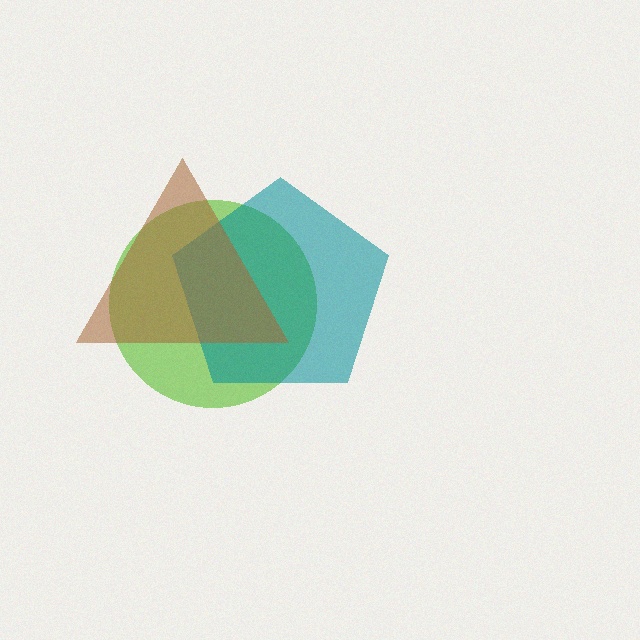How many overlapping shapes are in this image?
There are 3 overlapping shapes in the image.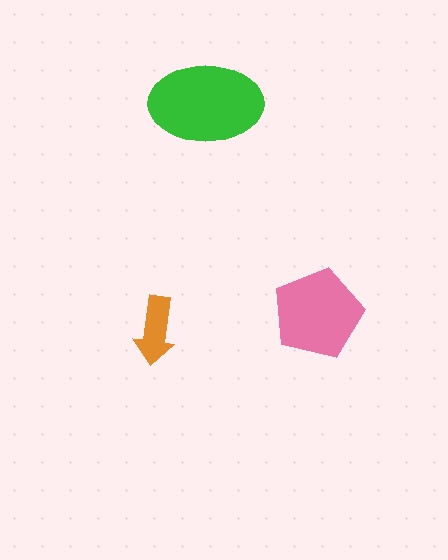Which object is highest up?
The green ellipse is topmost.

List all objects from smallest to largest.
The orange arrow, the pink pentagon, the green ellipse.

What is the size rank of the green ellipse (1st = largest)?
1st.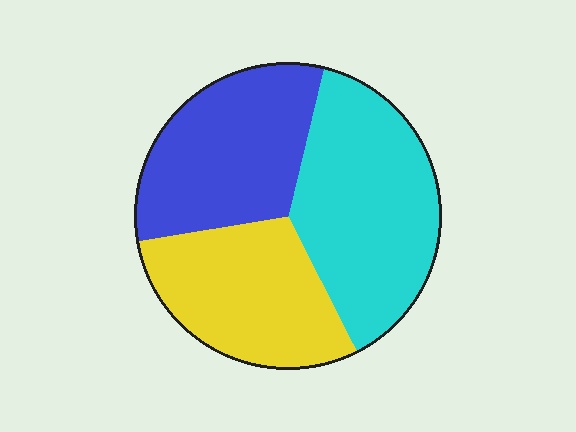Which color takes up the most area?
Cyan, at roughly 40%.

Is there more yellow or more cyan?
Cyan.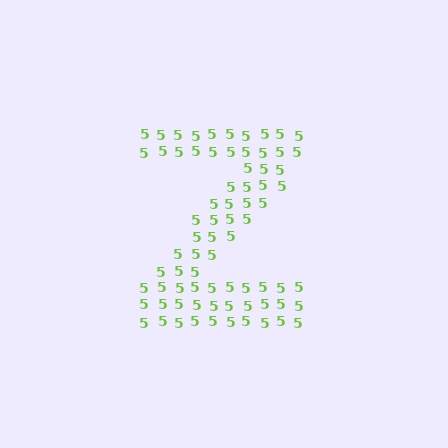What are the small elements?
The small elements are digit 5's.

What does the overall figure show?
The overall figure shows the letter Z.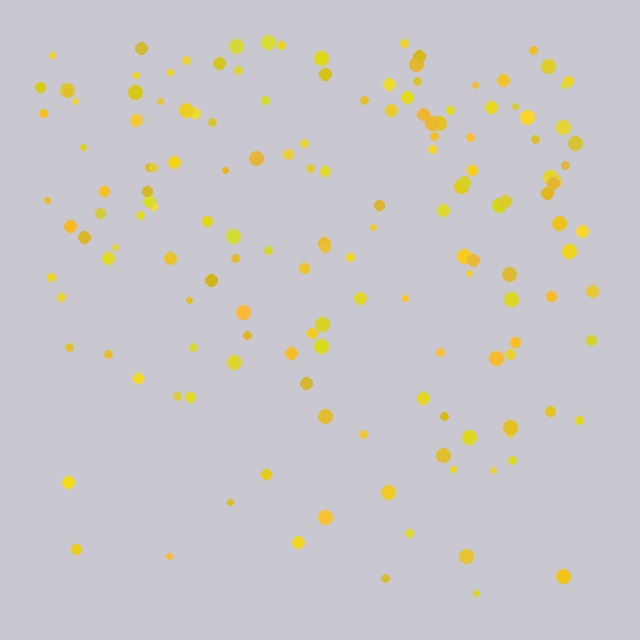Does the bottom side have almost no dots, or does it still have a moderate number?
Still a moderate number, just noticeably fewer than the top.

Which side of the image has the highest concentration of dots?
The top.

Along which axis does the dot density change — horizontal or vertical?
Vertical.